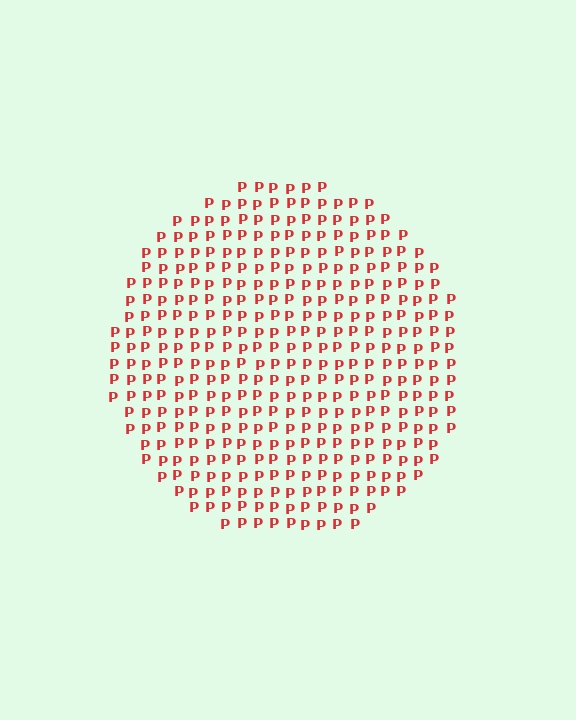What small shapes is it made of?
It is made of small letter P's.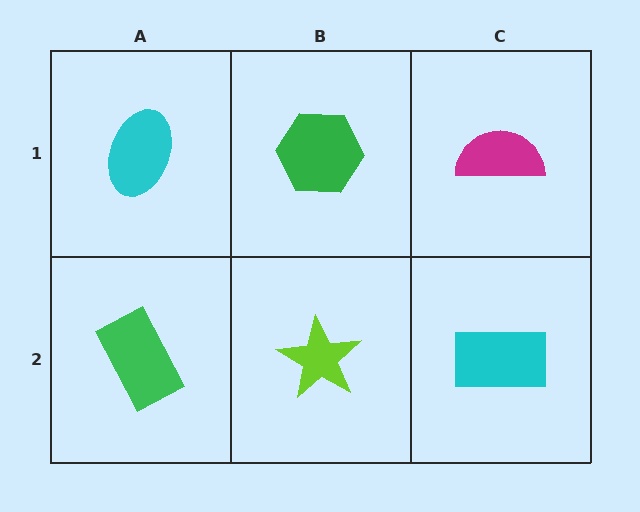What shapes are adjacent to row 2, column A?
A cyan ellipse (row 1, column A), a lime star (row 2, column B).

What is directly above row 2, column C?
A magenta semicircle.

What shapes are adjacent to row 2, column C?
A magenta semicircle (row 1, column C), a lime star (row 2, column B).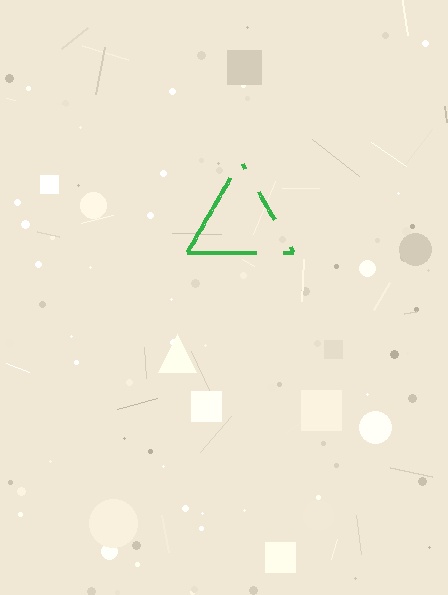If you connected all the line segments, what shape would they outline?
They would outline a triangle.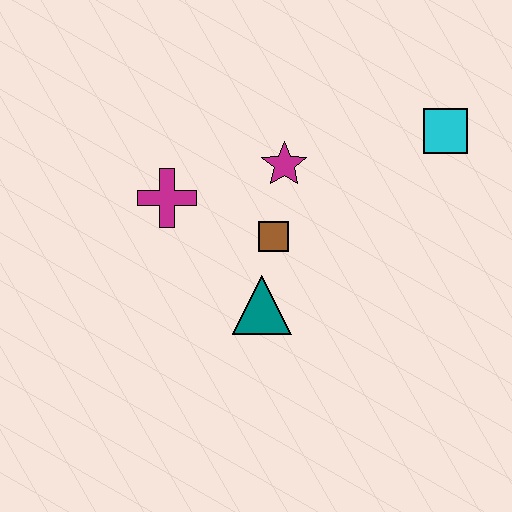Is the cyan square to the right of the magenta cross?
Yes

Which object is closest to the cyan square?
The magenta star is closest to the cyan square.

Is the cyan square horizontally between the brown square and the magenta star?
No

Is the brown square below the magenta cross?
Yes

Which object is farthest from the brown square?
The cyan square is farthest from the brown square.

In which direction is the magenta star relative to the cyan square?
The magenta star is to the left of the cyan square.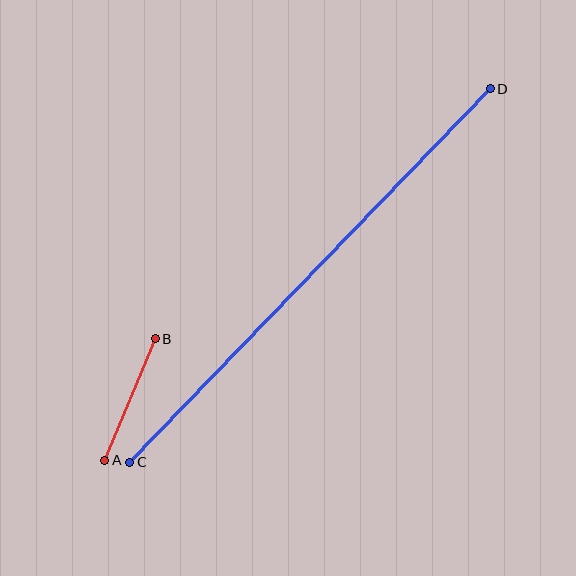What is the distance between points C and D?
The distance is approximately 519 pixels.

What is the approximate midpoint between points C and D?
The midpoint is at approximately (310, 275) pixels.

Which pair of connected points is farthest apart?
Points C and D are farthest apart.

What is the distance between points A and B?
The distance is approximately 131 pixels.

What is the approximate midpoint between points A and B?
The midpoint is at approximately (130, 399) pixels.